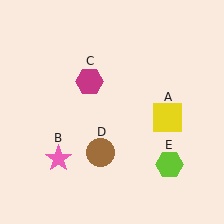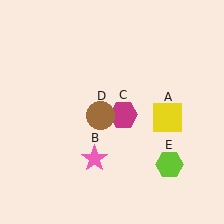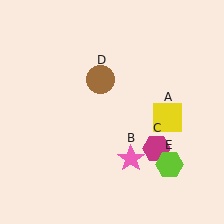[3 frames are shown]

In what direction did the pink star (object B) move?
The pink star (object B) moved right.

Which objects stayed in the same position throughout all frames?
Yellow square (object A) and lime hexagon (object E) remained stationary.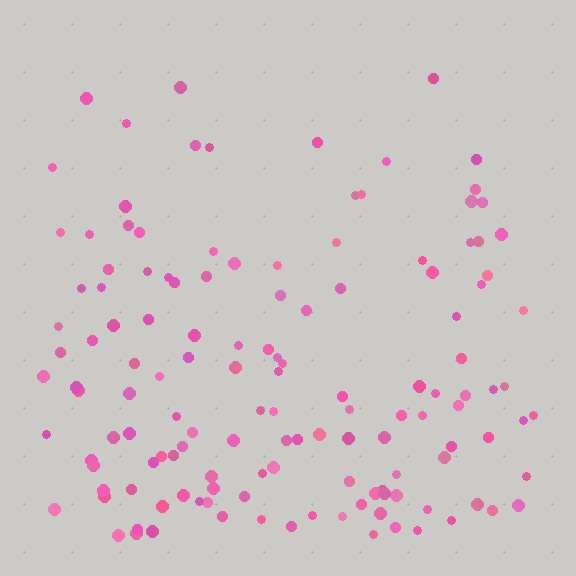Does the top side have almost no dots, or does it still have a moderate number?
Still a moderate number, just noticeably fewer than the bottom.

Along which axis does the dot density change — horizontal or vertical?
Vertical.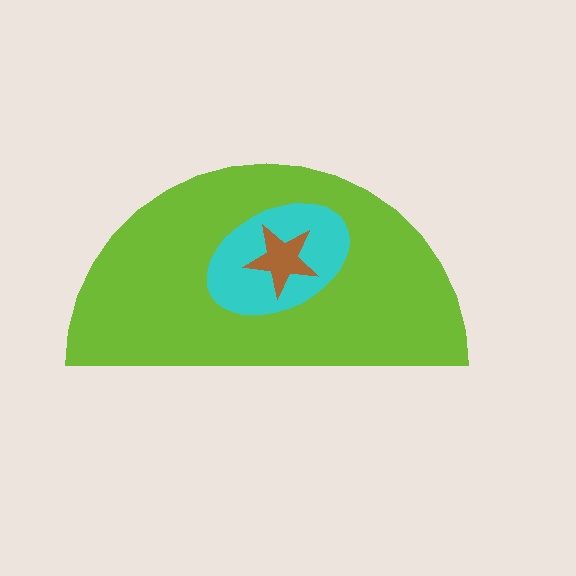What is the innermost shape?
The brown star.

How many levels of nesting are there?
3.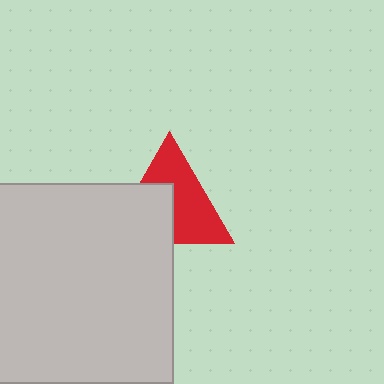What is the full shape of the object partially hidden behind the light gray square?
The partially hidden object is a red triangle.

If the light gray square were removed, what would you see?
You would see the complete red triangle.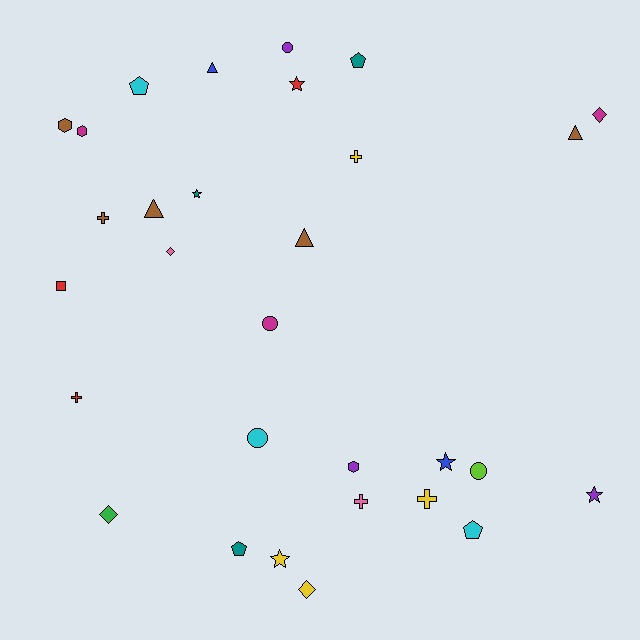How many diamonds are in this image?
There are 4 diamonds.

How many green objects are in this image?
There is 1 green object.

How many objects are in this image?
There are 30 objects.